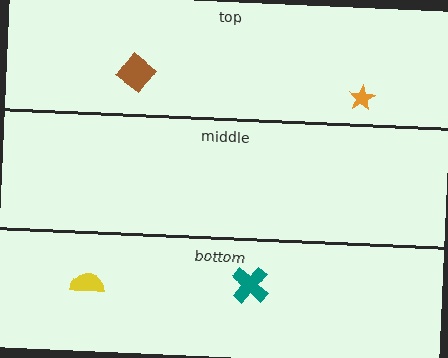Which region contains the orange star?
The top region.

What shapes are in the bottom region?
The yellow semicircle, the teal cross.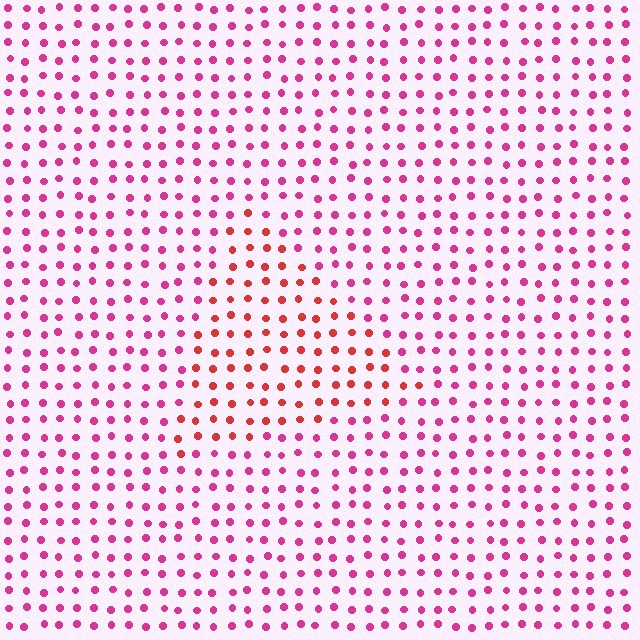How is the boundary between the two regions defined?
The boundary is defined purely by a slight shift in hue (about 35 degrees). Spacing, size, and orientation are identical on both sides.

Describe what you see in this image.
The image is filled with small magenta elements in a uniform arrangement. A triangle-shaped region is visible where the elements are tinted to a slightly different hue, forming a subtle color boundary.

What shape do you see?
I see a triangle.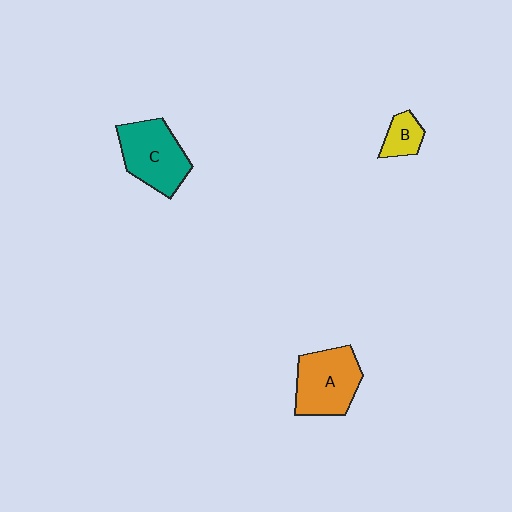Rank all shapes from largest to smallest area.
From largest to smallest: C (teal), A (orange), B (yellow).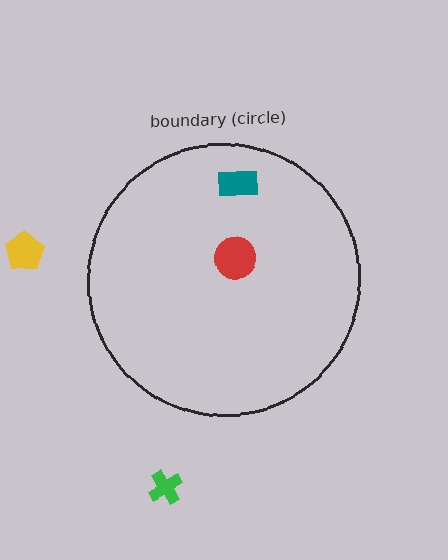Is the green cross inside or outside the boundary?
Outside.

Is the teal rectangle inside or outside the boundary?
Inside.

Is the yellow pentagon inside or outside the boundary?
Outside.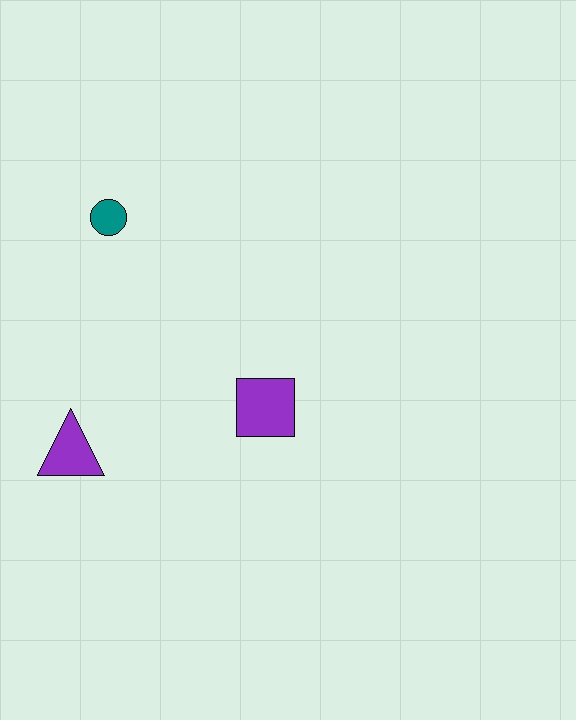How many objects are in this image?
There are 3 objects.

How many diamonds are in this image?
There are no diamonds.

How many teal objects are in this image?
There is 1 teal object.